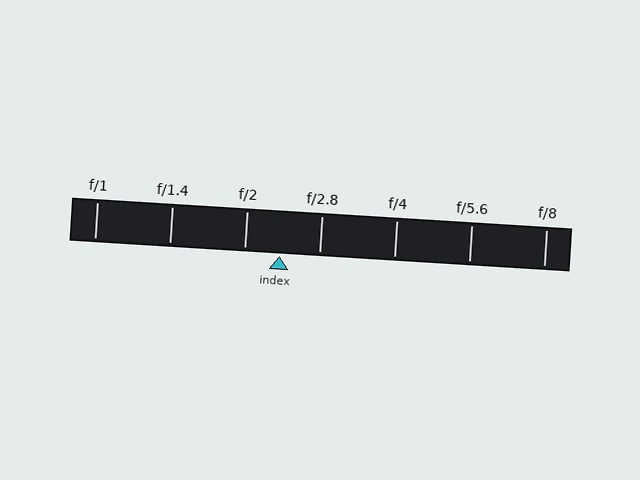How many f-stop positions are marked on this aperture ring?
There are 7 f-stop positions marked.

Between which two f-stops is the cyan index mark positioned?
The index mark is between f/2 and f/2.8.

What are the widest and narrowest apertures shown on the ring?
The widest aperture shown is f/1 and the narrowest is f/8.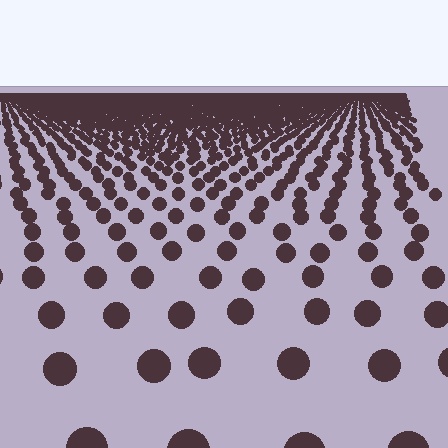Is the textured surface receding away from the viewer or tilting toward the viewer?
The surface is receding away from the viewer. Texture elements get smaller and denser toward the top.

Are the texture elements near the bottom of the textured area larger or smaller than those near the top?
Larger. Near the bottom, elements are closer to the viewer and appear at a bigger on-screen size.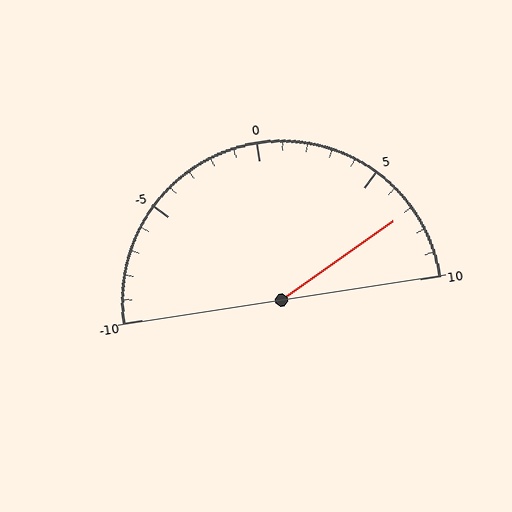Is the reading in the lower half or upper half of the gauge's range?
The reading is in the upper half of the range (-10 to 10).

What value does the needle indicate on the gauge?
The needle indicates approximately 7.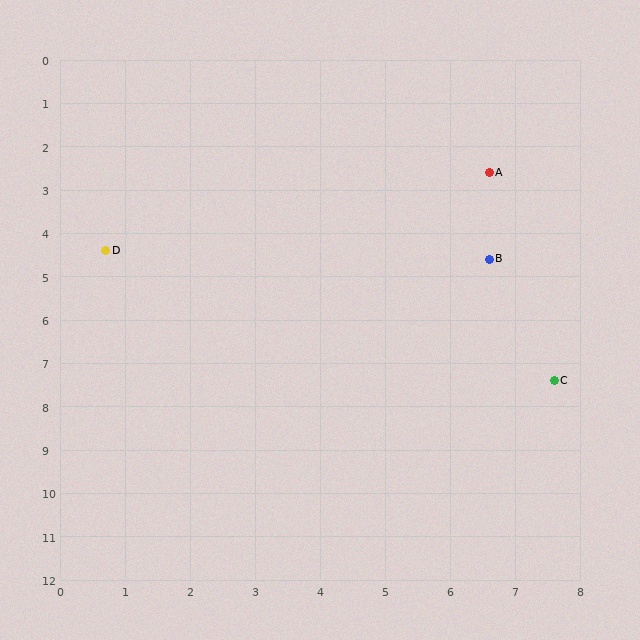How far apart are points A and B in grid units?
Points A and B are about 2.0 grid units apart.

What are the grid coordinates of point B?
Point B is at approximately (6.6, 4.6).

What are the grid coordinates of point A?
Point A is at approximately (6.6, 2.6).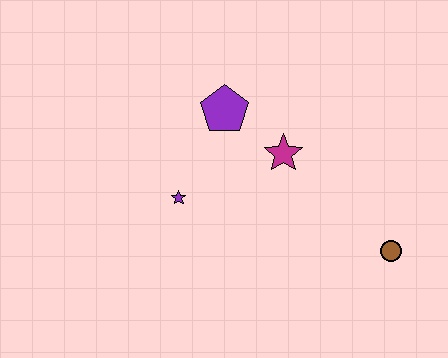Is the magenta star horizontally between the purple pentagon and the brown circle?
Yes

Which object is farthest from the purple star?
The brown circle is farthest from the purple star.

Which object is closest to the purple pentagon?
The magenta star is closest to the purple pentagon.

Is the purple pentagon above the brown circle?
Yes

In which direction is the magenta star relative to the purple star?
The magenta star is to the right of the purple star.